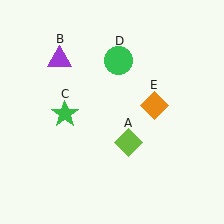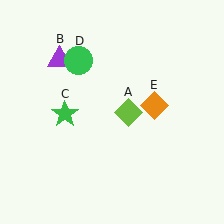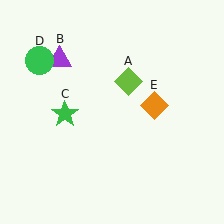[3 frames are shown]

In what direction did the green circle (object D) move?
The green circle (object D) moved left.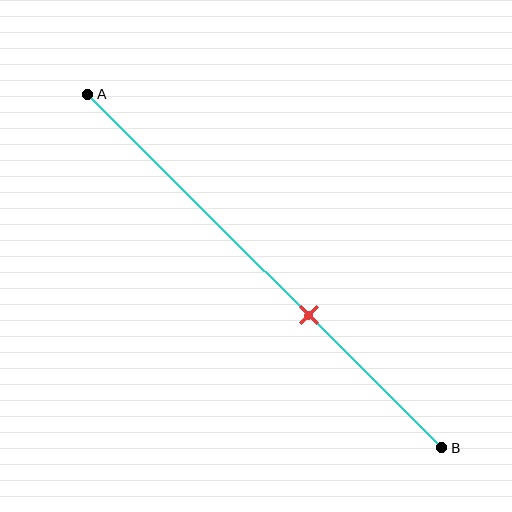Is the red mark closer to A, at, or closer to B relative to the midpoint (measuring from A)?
The red mark is closer to point B than the midpoint of segment AB.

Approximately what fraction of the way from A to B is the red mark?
The red mark is approximately 60% of the way from A to B.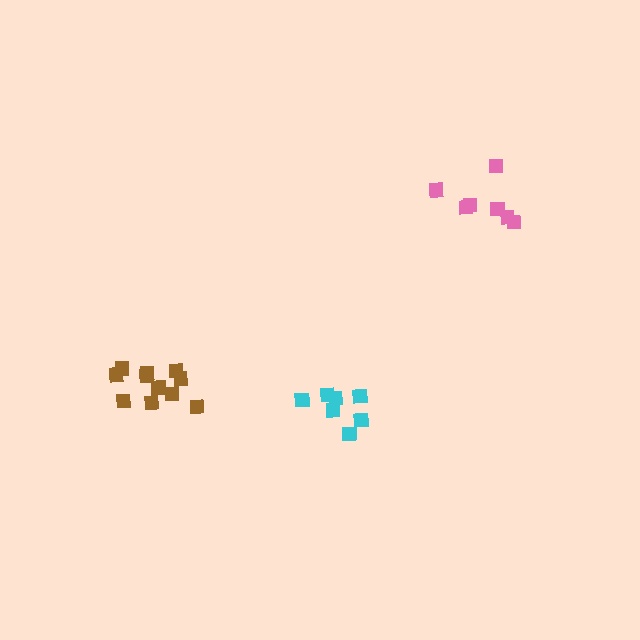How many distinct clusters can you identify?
There are 3 distinct clusters.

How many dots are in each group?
Group 1: 11 dots, Group 2: 7 dots, Group 3: 7 dots (25 total).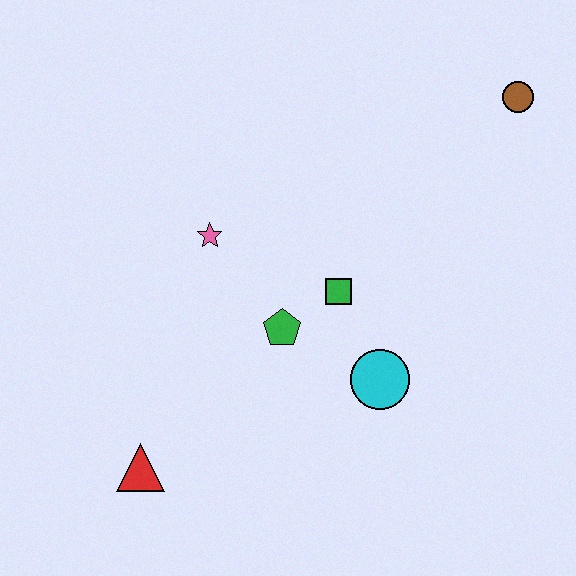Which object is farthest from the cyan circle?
The brown circle is farthest from the cyan circle.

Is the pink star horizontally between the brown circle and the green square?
No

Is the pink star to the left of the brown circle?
Yes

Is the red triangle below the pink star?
Yes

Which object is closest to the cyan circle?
The green square is closest to the cyan circle.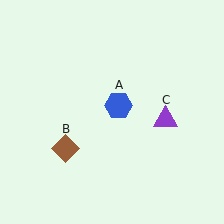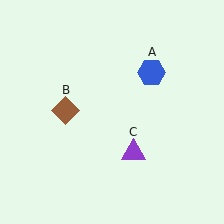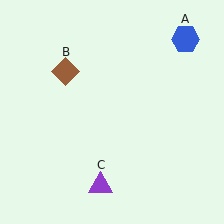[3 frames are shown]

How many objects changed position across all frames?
3 objects changed position: blue hexagon (object A), brown diamond (object B), purple triangle (object C).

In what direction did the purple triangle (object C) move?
The purple triangle (object C) moved down and to the left.